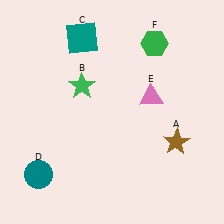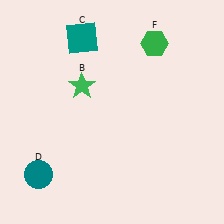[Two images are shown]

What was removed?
The brown star (A), the pink triangle (E) were removed in Image 2.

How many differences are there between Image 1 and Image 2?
There are 2 differences between the two images.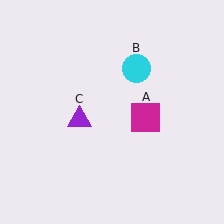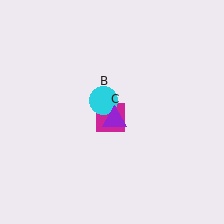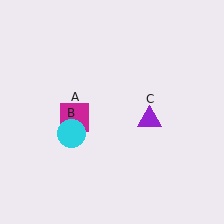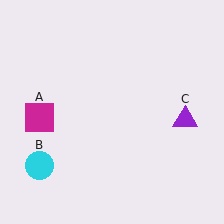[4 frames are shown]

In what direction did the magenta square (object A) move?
The magenta square (object A) moved left.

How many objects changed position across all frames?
3 objects changed position: magenta square (object A), cyan circle (object B), purple triangle (object C).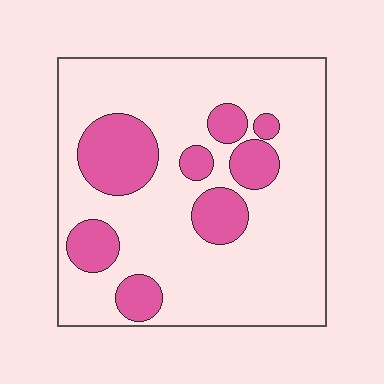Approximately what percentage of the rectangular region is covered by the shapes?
Approximately 25%.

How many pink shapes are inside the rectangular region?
8.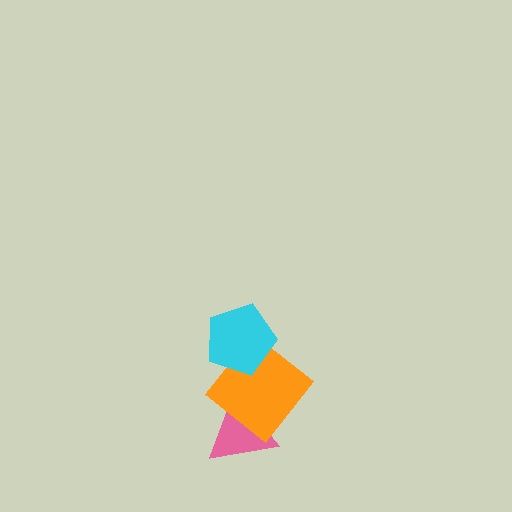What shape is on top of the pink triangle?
The orange diamond is on top of the pink triangle.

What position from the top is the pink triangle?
The pink triangle is 3rd from the top.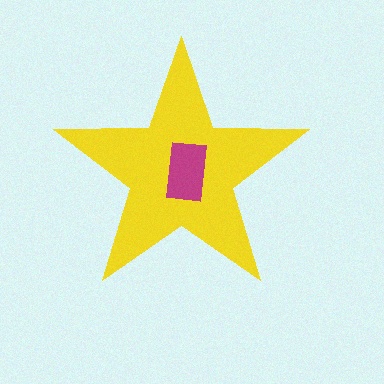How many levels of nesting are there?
2.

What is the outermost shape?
The yellow star.